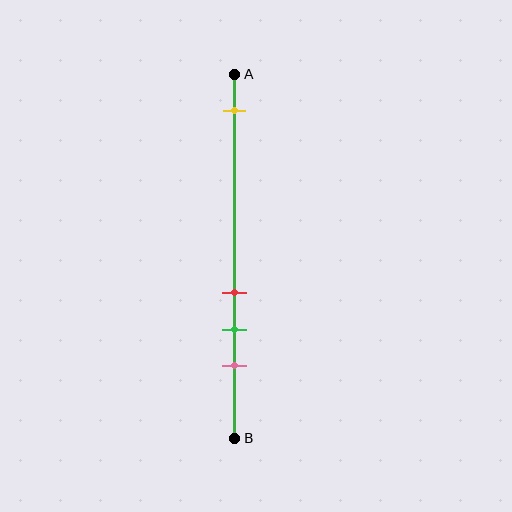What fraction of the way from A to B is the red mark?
The red mark is approximately 60% (0.6) of the way from A to B.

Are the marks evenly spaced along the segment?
No, the marks are not evenly spaced.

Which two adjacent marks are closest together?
The red and green marks are the closest adjacent pair.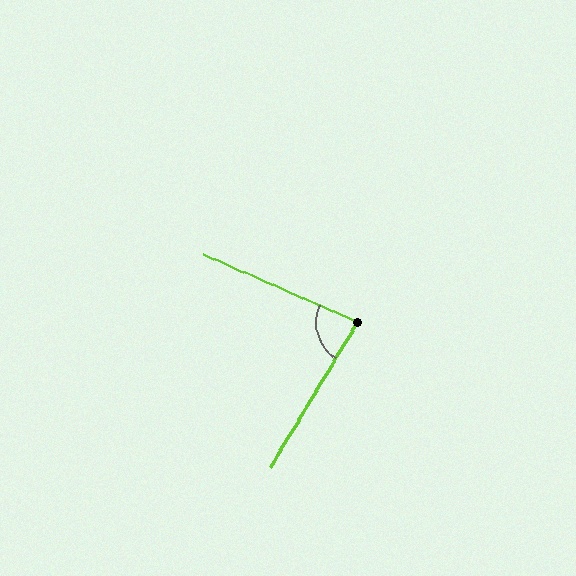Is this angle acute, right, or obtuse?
It is acute.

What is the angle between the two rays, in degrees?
Approximately 83 degrees.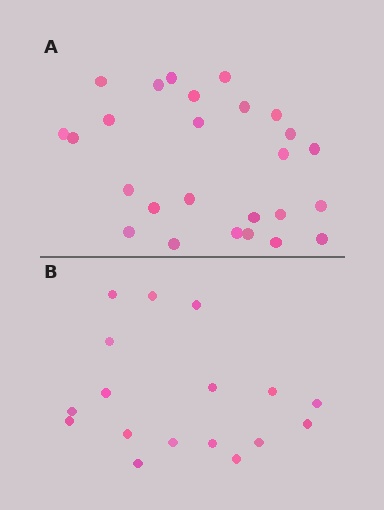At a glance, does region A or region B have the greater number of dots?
Region A (the top region) has more dots.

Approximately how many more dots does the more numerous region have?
Region A has roughly 8 or so more dots than region B.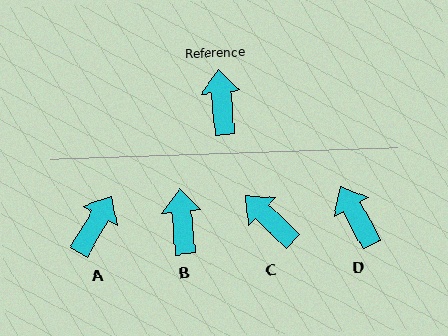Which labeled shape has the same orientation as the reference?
B.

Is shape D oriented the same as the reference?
No, it is off by about 24 degrees.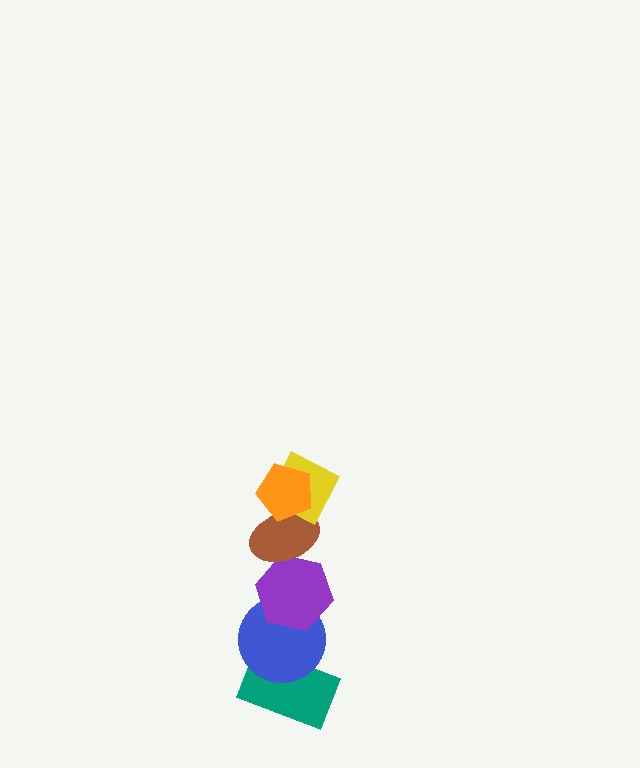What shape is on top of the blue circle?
The purple hexagon is on top of the blue circle.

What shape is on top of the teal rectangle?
The blue circle is on top of the teal rectangle.